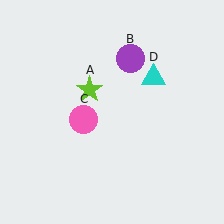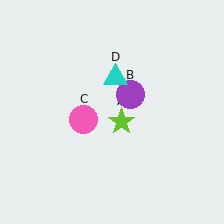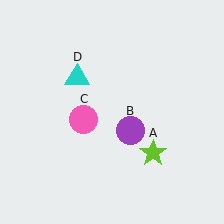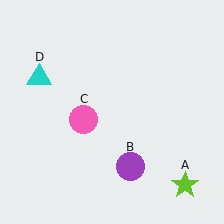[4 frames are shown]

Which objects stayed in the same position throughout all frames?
Pink circle (object C) remained stationary.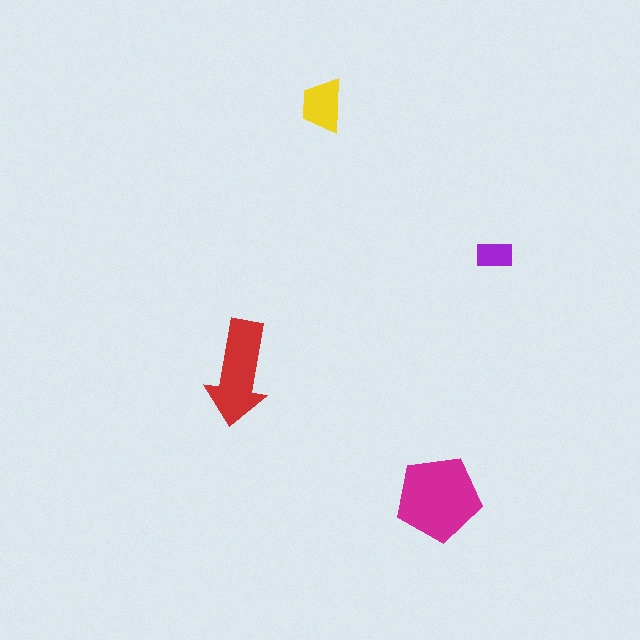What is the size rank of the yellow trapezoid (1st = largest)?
3rd.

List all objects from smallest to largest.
The purple rectangle, the yellow trapezoid, the red arrow, the magenta pentagon.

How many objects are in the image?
There are 4 objects in the image.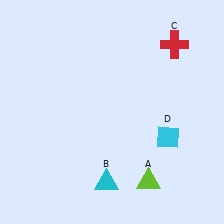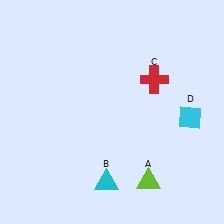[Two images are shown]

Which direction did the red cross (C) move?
The red cross (C) moved down.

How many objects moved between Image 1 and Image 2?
2 objects moved between the two images.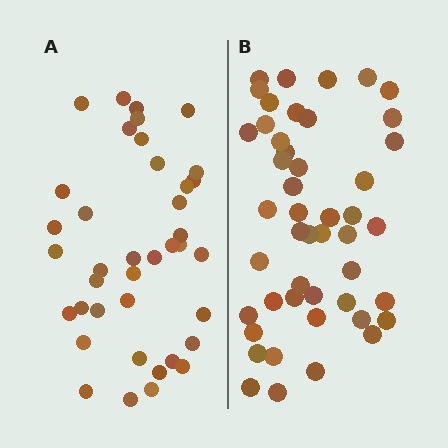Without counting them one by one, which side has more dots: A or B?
Region B (the right region) has more dots.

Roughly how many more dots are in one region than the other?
Region B has roughly 8 or so more dots than region A.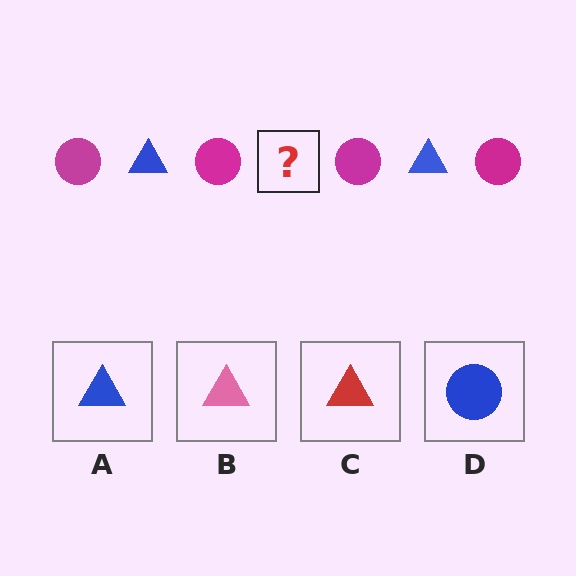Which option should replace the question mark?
Option A.